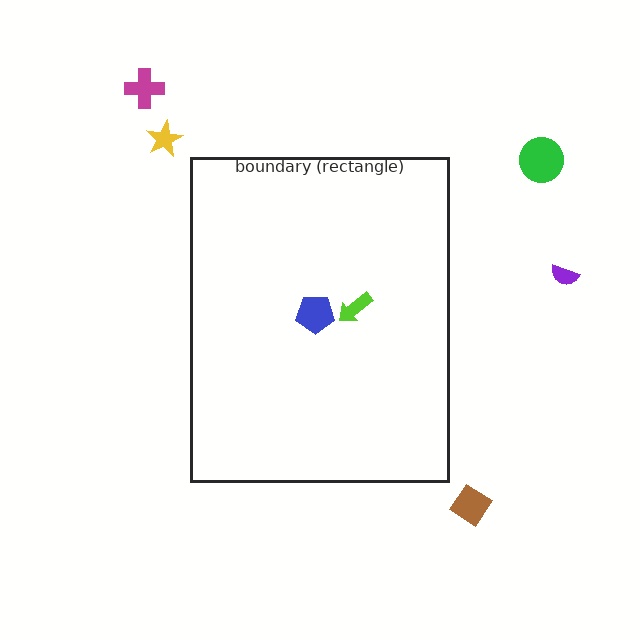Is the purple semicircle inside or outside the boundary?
Outside.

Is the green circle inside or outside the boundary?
Outside.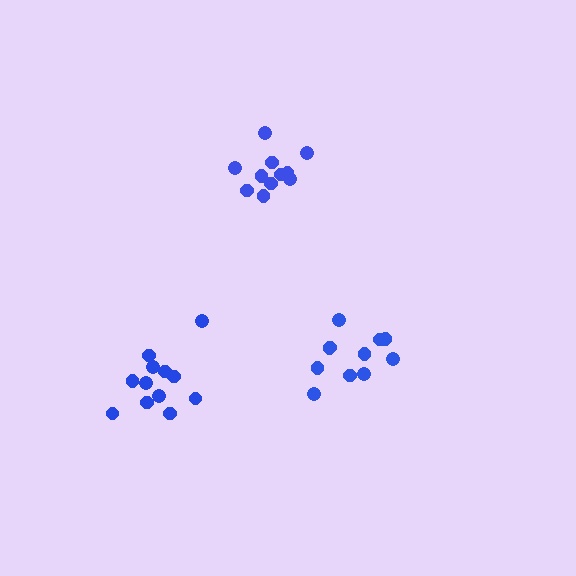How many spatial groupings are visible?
There are 3 spatial groupings.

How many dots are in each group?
Group 1: 11 dots, Group 2: 11 dots, Group 3: 12 dots (34 total).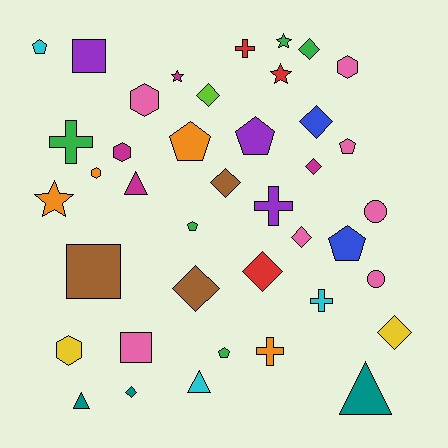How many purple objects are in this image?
There are 3 purple objects.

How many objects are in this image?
There are 40 objects.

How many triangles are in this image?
There are 4 triangles.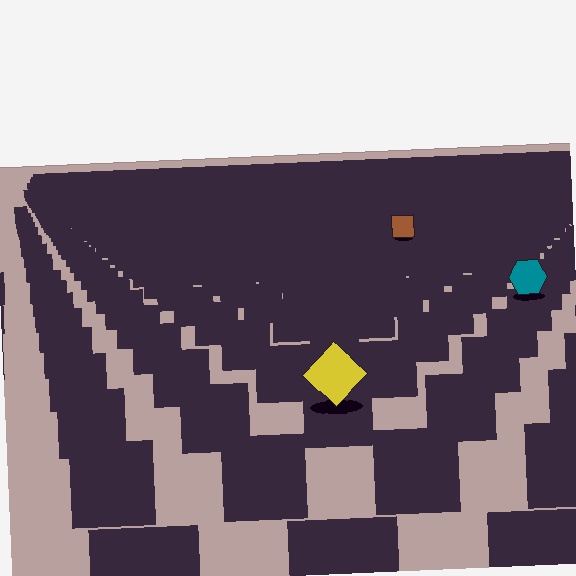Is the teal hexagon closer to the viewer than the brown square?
Yes. The teal hexagon is closer — you can tell from the texture gradient: the ground texture is coarser near it.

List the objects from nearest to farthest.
From nearest to farthest: the yellow diamond, the teal hexagon, the brown square.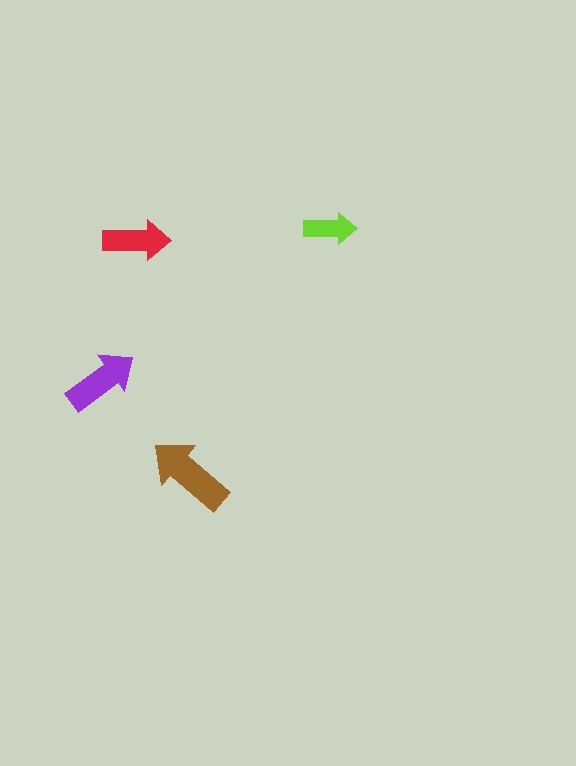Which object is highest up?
The lime arrow is topmost.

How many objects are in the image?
There are 4 objects in the image.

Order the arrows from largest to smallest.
the brown one, the purple one, the red one, the lime one.